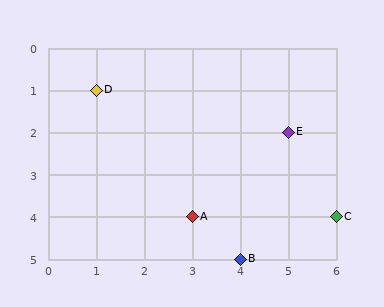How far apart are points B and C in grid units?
Points B and C are 2 columns and 1 row apart (about 2.2 grid units diagonally).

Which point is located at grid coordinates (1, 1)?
Point D is at (1, 1).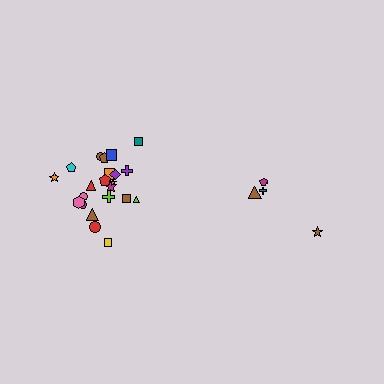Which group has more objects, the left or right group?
The left group.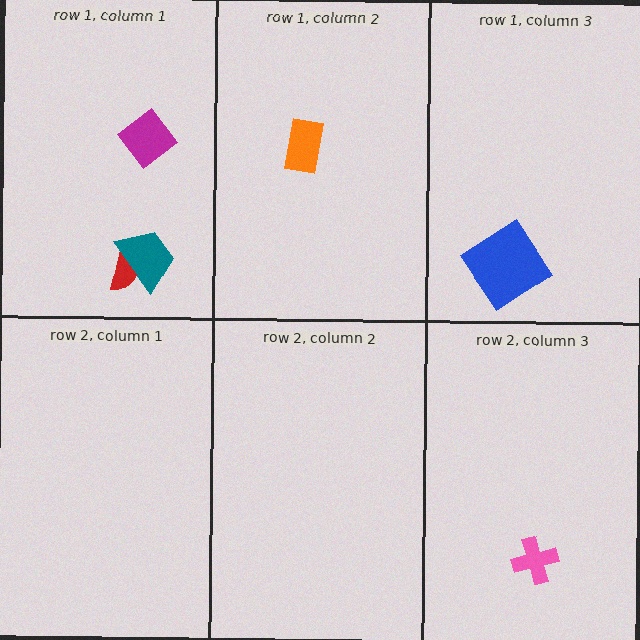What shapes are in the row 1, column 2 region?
The orange rectangle.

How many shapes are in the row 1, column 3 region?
1.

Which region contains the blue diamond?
The row 1, column 3 region.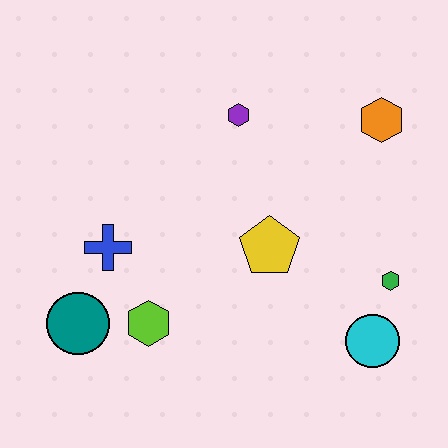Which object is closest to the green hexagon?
The cyan circle is closest to the green hexagon.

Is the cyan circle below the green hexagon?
Yes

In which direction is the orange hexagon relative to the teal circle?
The orange hexagon is to the right of the teal circle.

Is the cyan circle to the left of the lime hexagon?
No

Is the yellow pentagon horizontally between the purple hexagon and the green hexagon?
Yes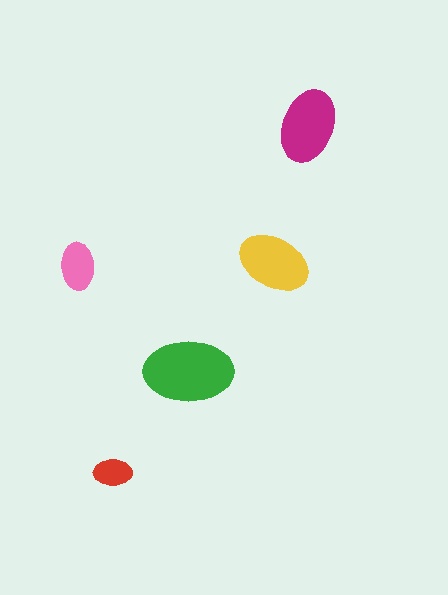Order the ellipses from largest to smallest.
the green one, the magenta one, the yellow one, the pink one, the red one.